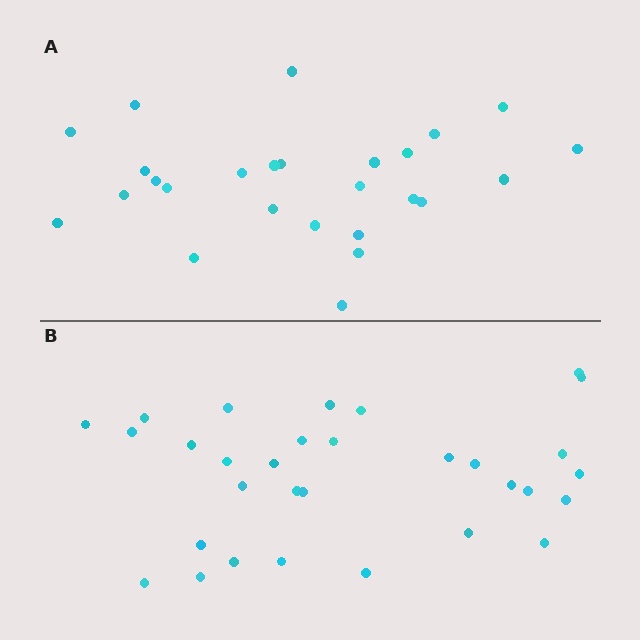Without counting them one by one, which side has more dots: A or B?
Region B (the bottom region) has more dots.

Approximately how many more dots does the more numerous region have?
Region B has about 5 more dots than region A.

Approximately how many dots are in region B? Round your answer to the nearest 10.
About 30 dots. (The exact count is 31, which rounds to 30.)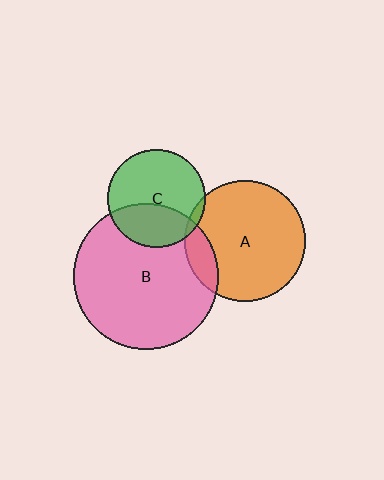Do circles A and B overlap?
Yes.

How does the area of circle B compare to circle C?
Approximately 2.2 times.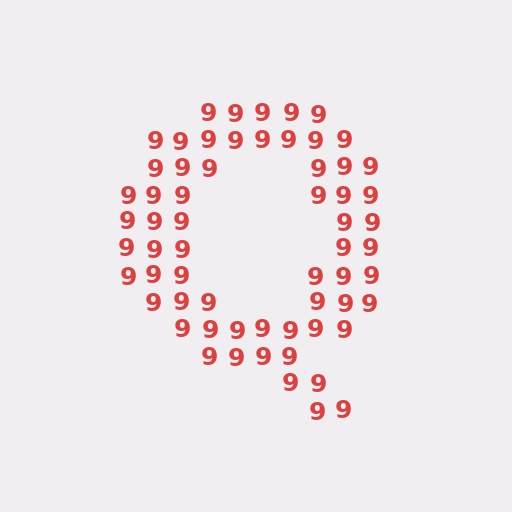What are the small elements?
The small elements are digit 9's.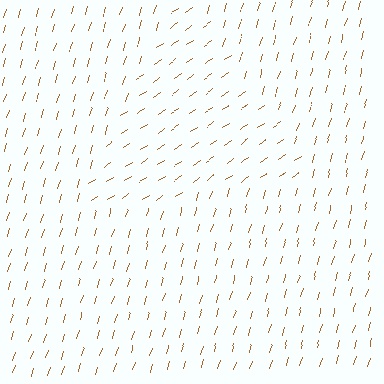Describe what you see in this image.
The image is filled with small brown line segments. A triangle region in the image has lines oriented differently from the surrounding lines, creating a visible texture boundary.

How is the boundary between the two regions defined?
The boundary is defined purely by a change in line orientation (approximately 38 degrees difference). All lines are the same color and thickness.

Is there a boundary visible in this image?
Yes, there is a texture boundary formed by a change in line orientation.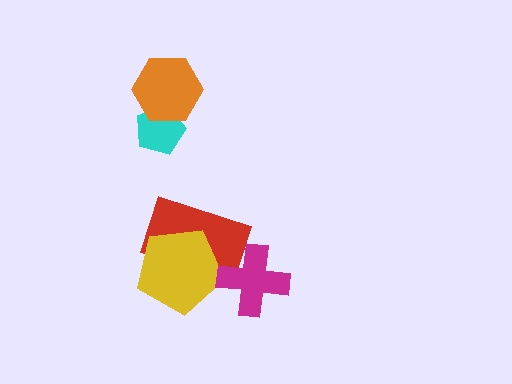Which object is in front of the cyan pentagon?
The orange hexagon is in front of the cyan pentagon.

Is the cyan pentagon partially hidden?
Yes, it is partially covered by another shape.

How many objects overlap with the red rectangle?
2 objects overlap with the red rectangle.